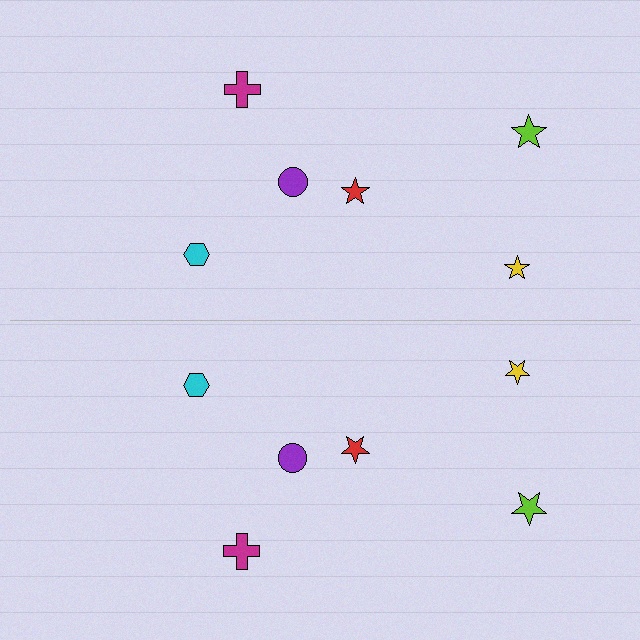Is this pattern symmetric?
Yes, this pattern has bilateral (reflection) symmetry.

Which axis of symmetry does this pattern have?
The pattern has a horizontal axis of symmetry running through the center of the image.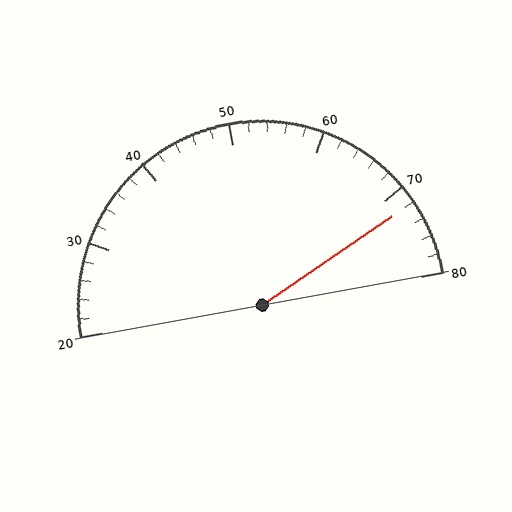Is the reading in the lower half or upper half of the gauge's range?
The reading is in the upper half of the range (20 to 80).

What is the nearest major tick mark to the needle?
The nearest major tick mark is 70.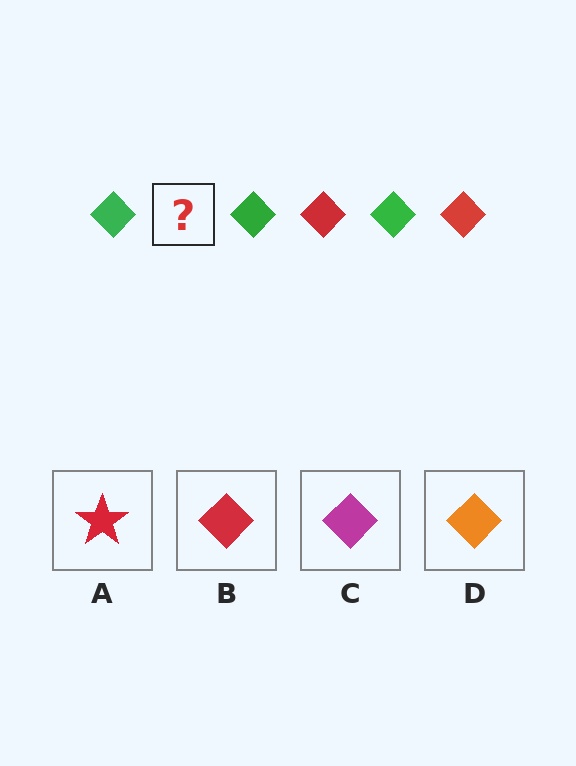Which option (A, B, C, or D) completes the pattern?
B.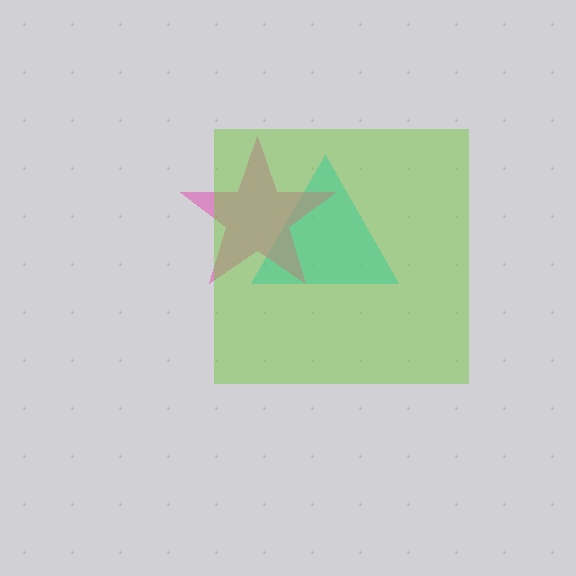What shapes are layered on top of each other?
The layered shapes are: a cyan triangle, a pink star, a lime square.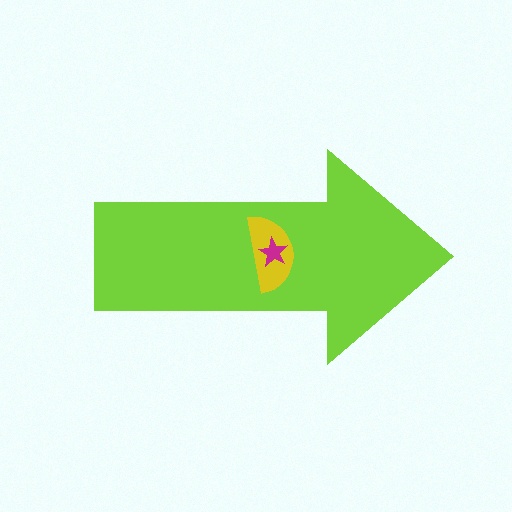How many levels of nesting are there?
3.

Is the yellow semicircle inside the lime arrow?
Yes.